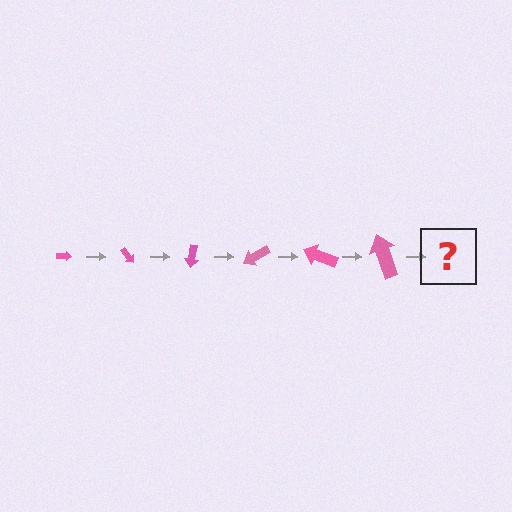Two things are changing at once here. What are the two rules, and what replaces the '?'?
The two rules are that the arrow grows larger each step and it rotates 50 degrees each step. The '?' should be an arrow, larger than the previous one and rotated 300 degrees from the start.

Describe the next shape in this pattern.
It should be an arrow, larger than the previous one and rotated 300 degrees from the start.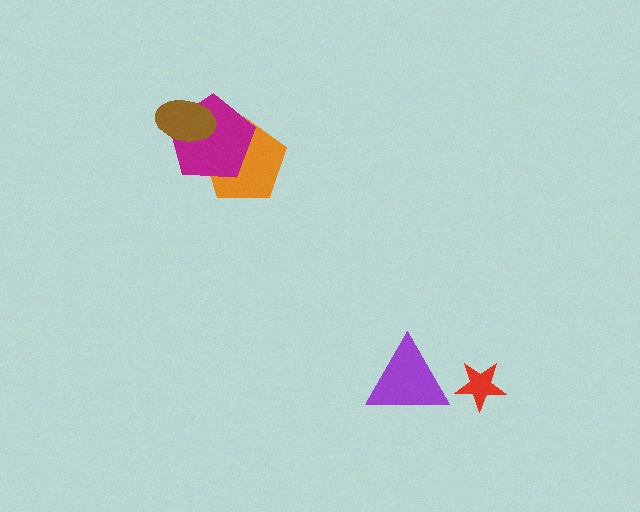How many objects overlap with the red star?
0 objects overlap with the red star.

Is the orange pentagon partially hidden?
Yes, it is partially covered by another shape.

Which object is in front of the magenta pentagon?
The brown ellipse is in front of the magenta pentagon.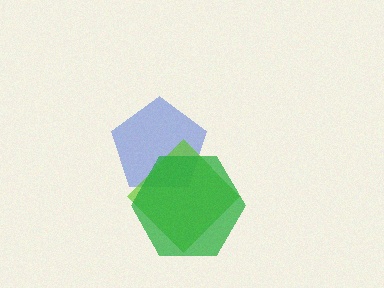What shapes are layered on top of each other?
The layered shapes are: a blue pentagon, a lime diamond, a green hexagon.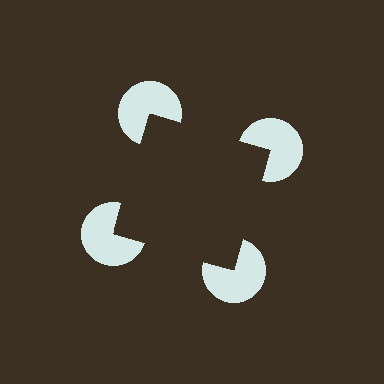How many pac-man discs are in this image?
There are 4 — one at each vertex of the illusory square.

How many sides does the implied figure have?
4 sides.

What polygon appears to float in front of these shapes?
An illusory square — its edges are inferred from the aligned wedge cuts in the pac-man discs, not physically drawn.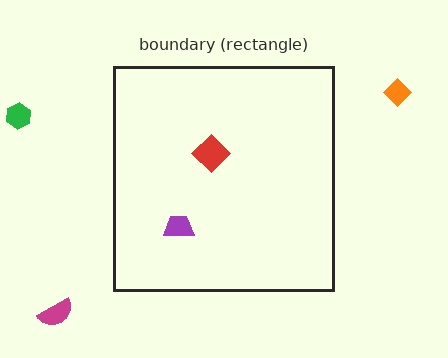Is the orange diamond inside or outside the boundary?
Outside.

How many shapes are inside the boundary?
2 inside, 3 outside.